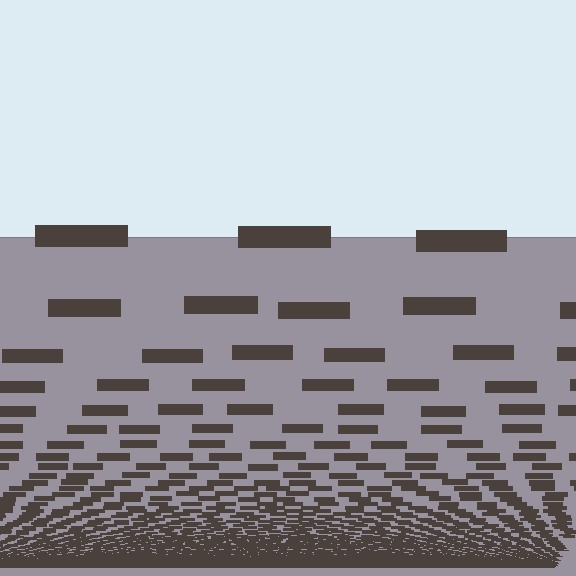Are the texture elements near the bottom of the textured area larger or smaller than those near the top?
Smaller. The gradient is inverted — elements near the bottom are smaller and denser.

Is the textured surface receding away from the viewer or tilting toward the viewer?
The surface appears to tilt toward the viewer. Texture elements get larger and sparser toward the top.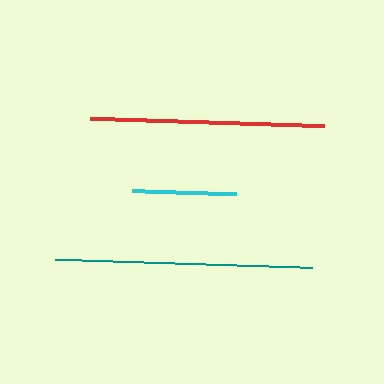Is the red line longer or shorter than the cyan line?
The red line is longer than the cyan line.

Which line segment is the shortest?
The cyan line is the shortest at approximately 104 pixels.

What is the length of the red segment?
The red segment is approximately 234 pixels long.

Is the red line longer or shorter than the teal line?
The teal line is longer than the red line.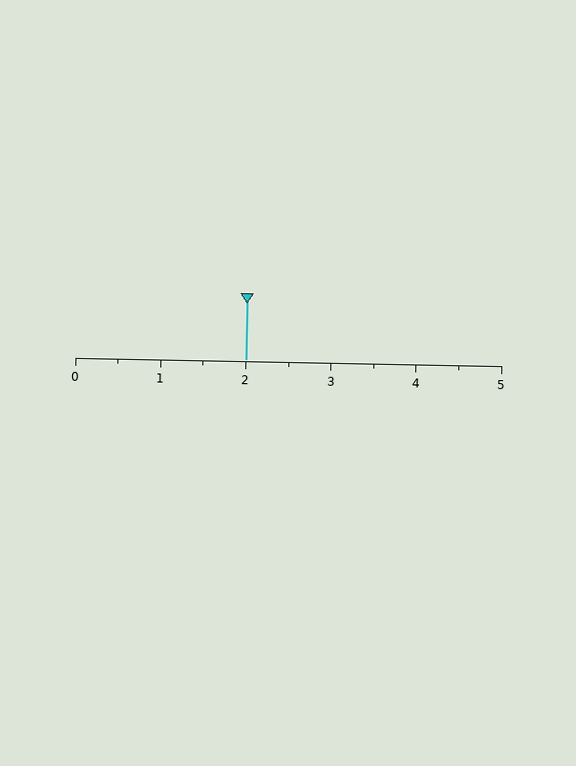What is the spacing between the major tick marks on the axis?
The major ticks are spaced 1 apart.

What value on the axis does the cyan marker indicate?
The marker indicates approximately 2.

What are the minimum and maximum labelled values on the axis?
The axis runs from 0 to 5.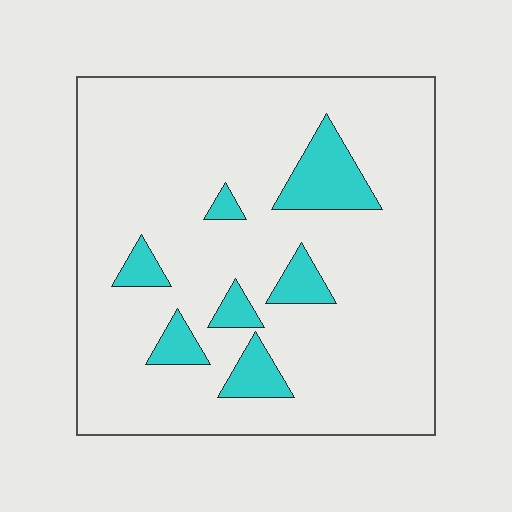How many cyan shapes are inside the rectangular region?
7.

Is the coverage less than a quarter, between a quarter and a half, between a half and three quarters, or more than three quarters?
Less than a quarter.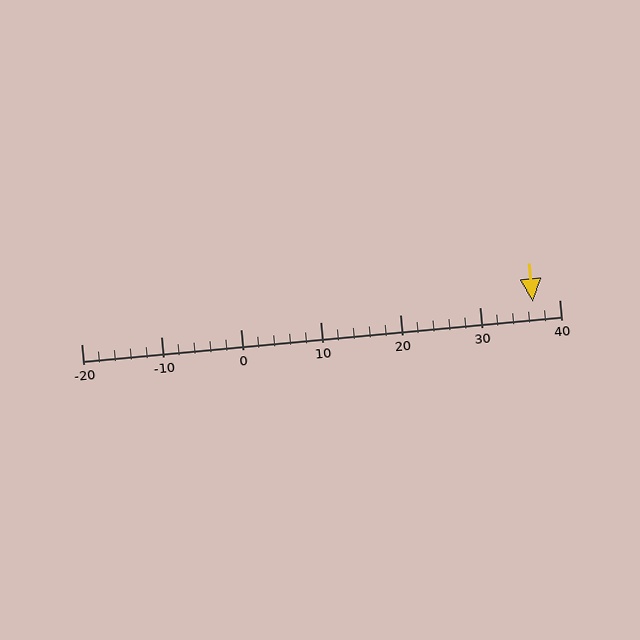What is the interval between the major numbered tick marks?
The major tick marks are spaced 10 units apart.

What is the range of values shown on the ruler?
The ruler shows values from -20 to 40.